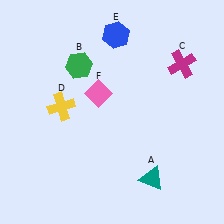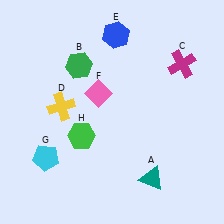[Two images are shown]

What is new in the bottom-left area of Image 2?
A cyan pentagon (G) was added in the bottom-left area of Image 2.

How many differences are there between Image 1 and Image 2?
There are 2 differences between the two images.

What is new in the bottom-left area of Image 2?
A green hexagon (H) was added in the bottom-left area of Image 2.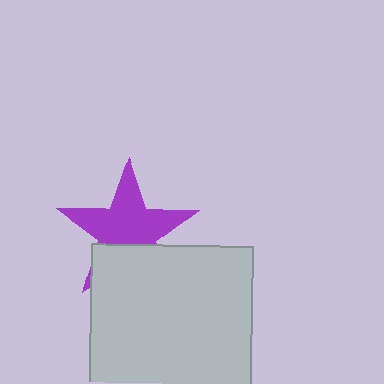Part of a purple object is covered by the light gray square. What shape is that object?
It is a star.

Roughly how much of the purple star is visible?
Most of it is visible (roughly 67%).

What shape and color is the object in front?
The object in front is a light gray square.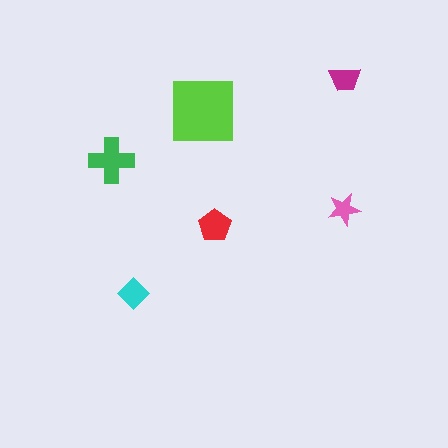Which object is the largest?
The lime square.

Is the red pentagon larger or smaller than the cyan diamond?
Larger.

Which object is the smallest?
The pink star.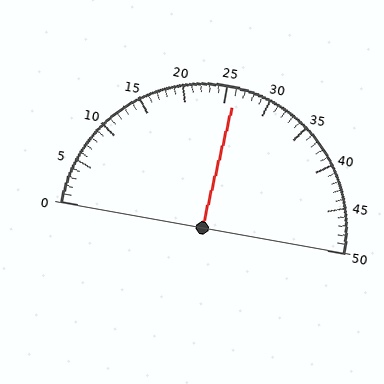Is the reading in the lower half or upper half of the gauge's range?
The reading is in the upper half of the range (0 to 50).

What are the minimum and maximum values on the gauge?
The gauge ranges from 0 to 50.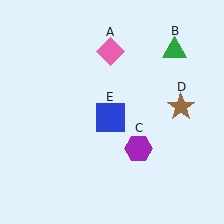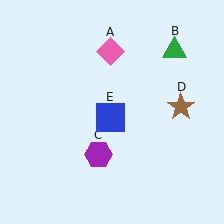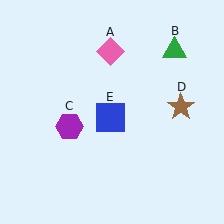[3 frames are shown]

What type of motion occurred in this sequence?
The purple hexagon (object C) rotated clockwise around the center of the scene.